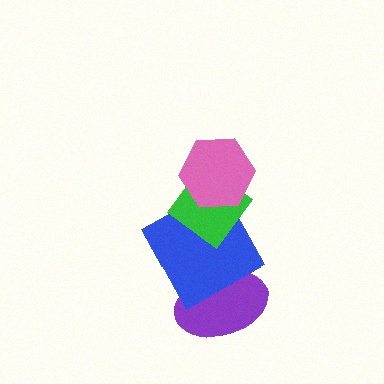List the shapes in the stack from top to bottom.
From top to bottom: the pink hexagon, the green diamond, the blue square, the purple ellipse.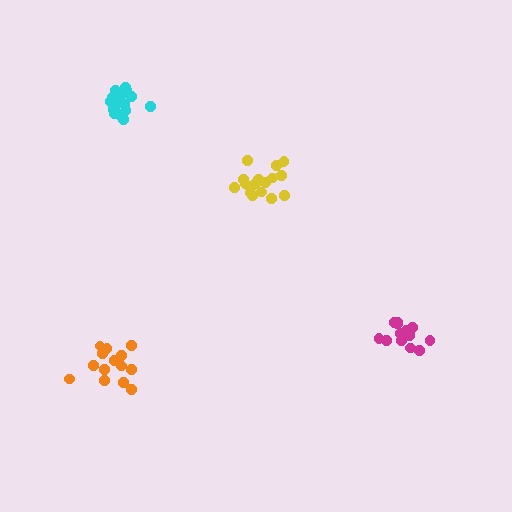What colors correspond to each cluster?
The clusters are colored: cyan, yellow, orange, magenta.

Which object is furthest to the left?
The orange cluster is leftmost.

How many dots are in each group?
Group 1: 16 dots, Group 2: 17 dots, Group 3: 14 dots, Group 4: 14 dots (61 total).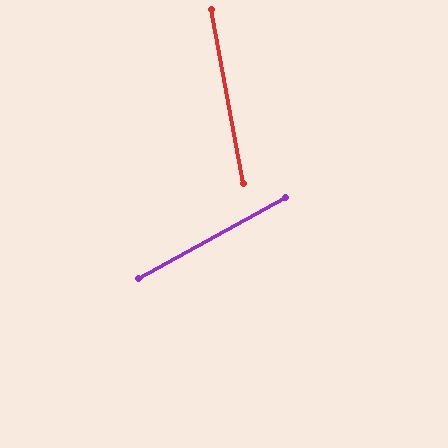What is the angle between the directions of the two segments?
Approximately 72 degrees.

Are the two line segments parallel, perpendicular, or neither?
Neither parallel nor perpendicular — they differ by about 72°.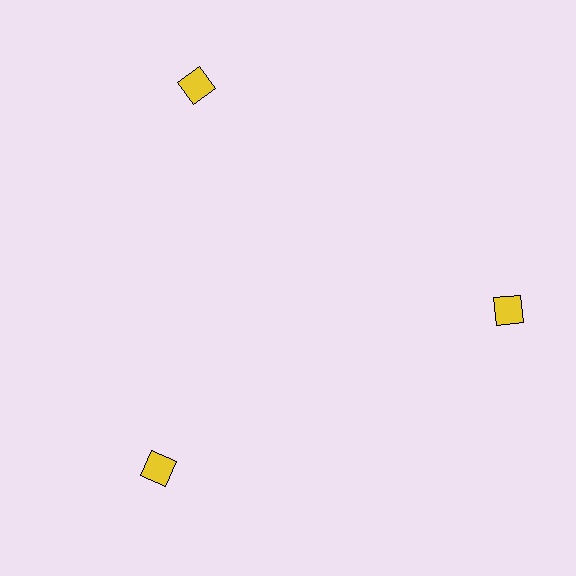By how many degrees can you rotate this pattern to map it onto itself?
The pattern maps onto itself every 120 degrees of rotation.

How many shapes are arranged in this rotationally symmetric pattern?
There are 3 shapes, arranged in 3 groups of 1.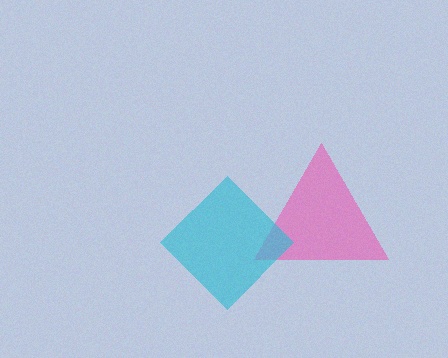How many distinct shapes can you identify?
There are 2 distinct shapes: a pink triangle, a cyan diamond.